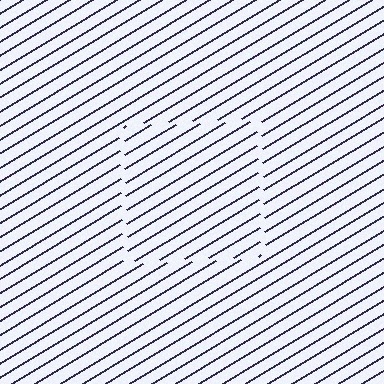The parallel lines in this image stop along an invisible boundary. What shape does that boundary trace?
An illusory square. The interior of the shape contains the same grating, shifted by half a period — the contour is defined by the phase discontinuity where line-ends from the inner and outer gratings abut.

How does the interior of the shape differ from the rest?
The interior of the shape contains the same grating, shifted by half a period — the contour is defined by the phase discontinuity where line-ends from the inner and outer gratings abut.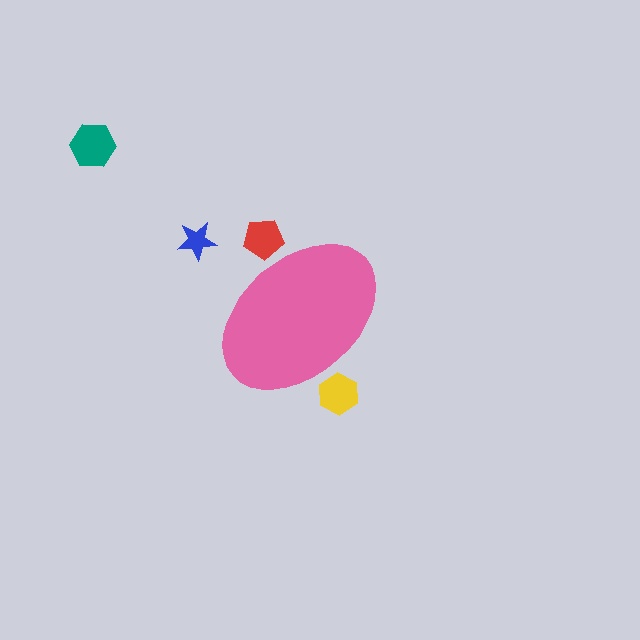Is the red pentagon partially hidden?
Yes, the red pentagon is partially hidden behind the pink ellipse.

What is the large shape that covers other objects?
A pink ellipse.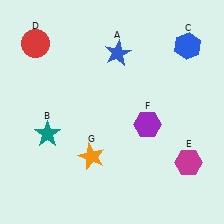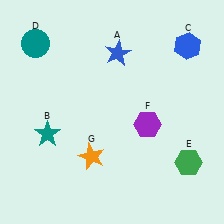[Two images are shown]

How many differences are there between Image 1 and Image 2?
There are 2 differences between the two images.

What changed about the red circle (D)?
In Image 1, D is red. In Image 2, it changed to teal.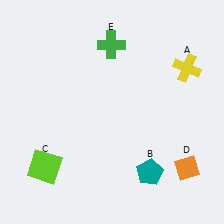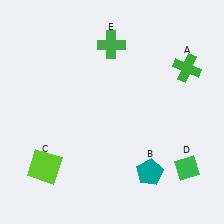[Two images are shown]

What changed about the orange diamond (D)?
In Image 1, D is orange. In Image 2, it changed to green.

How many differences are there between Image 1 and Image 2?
There are 2 differences between the two images.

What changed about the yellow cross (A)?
In Image 1, A is yellow. In Image 2, it changed to green.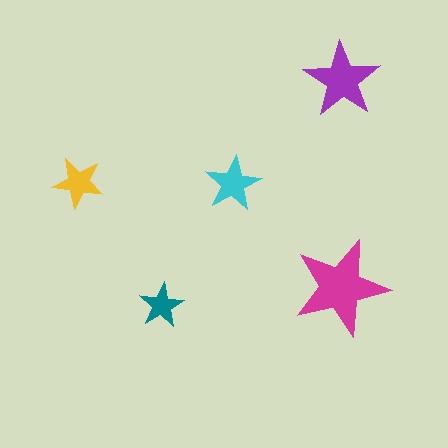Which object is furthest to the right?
The purple star is rightmost.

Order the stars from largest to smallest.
the magenta one, the purple one, the cyan one, the yellow one, the teal one.